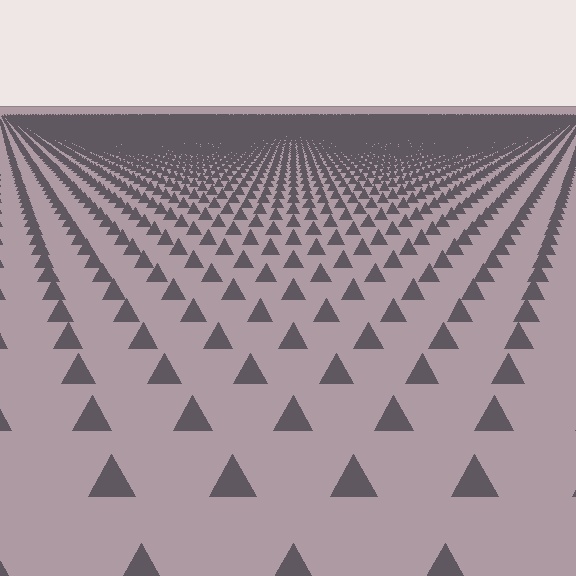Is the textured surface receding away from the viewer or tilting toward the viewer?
The surface is receding away from the viewer. Texture elements get smaller and denser toward the top.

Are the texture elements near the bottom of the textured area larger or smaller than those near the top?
Larger. Near the bottom, elements are closer to the viewer and appear at a bigger on-screen size.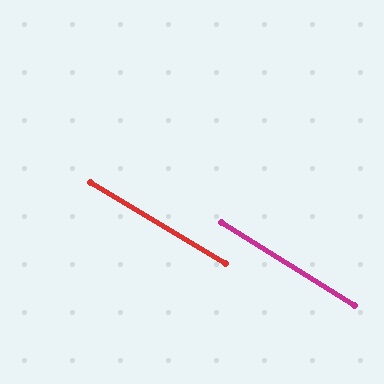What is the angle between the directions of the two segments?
Approximately 1 degree.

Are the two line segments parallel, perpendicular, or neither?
Parallel — their directions differ by only 1.0°.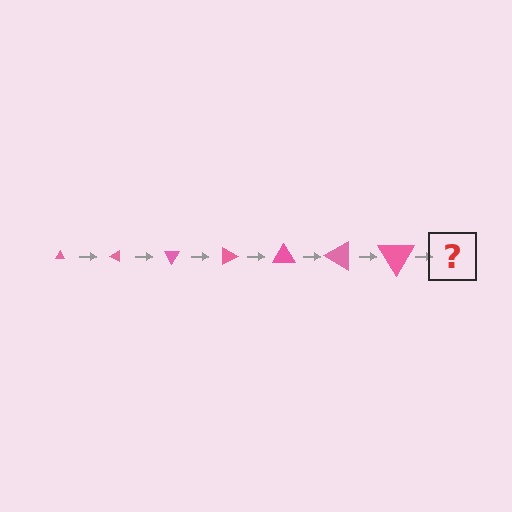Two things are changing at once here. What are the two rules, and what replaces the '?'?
The two rules are that the triangle grows larger each step and it rotates 30 degrees each step. The '?' should be a triangle, larger than the previous one and rotated 210 degrees from the start.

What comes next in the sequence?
The next element should be a triangle, larger than the previous one and rotated 210 degrees from the start.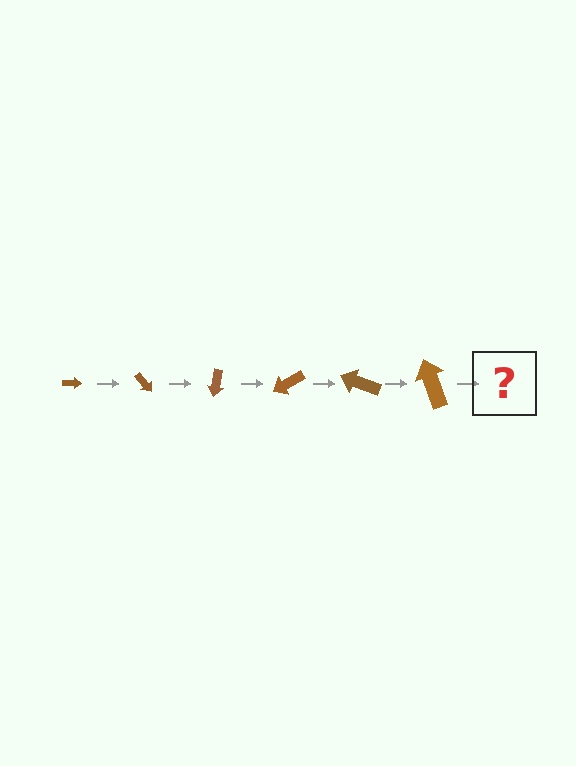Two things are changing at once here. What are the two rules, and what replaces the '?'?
The two rules are that the arrow grows larger each step and it rotates 50 degrees each step. The '?' should be an arrow, larger than the previous one and rotated 300 degrees from the start.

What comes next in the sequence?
The next element should be an arrow, larger than the previous one and rotated 300 degrees from the start.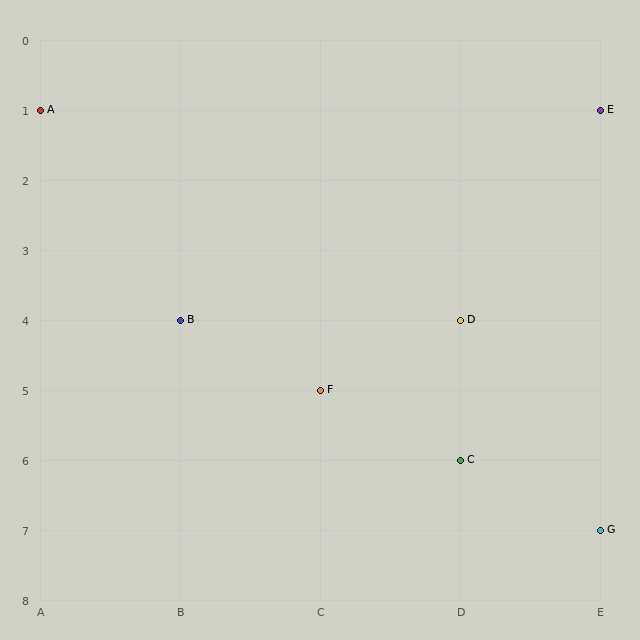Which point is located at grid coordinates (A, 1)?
Point A is at (A, 1).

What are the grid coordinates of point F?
Point F is at grid coordinates (C, 5).